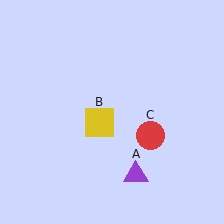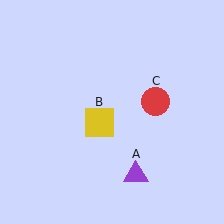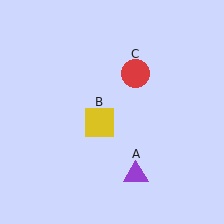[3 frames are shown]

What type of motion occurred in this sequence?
The red circle (object C) rotated counterclockwise around the center of the scene.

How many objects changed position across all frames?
1 object changed position: red circle (object C).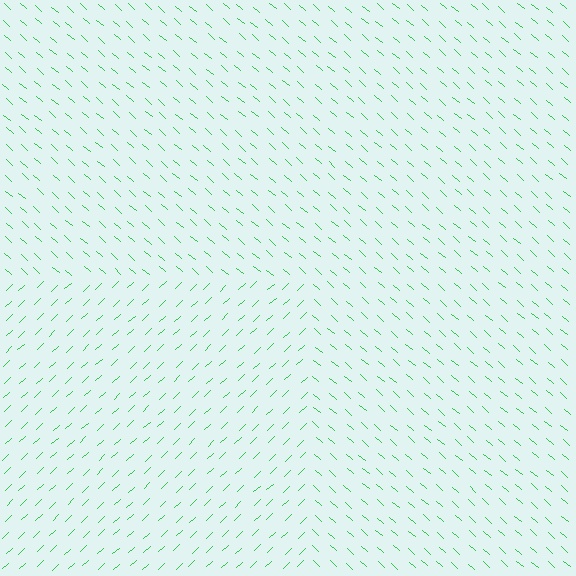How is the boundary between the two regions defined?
The boundary is defined purely by a change in line orientation (approximately 84 degrees difference). All lines are the same color and thickness.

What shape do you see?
I see a rectangle.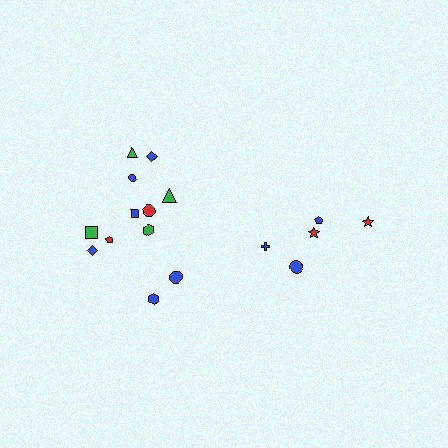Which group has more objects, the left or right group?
The left group.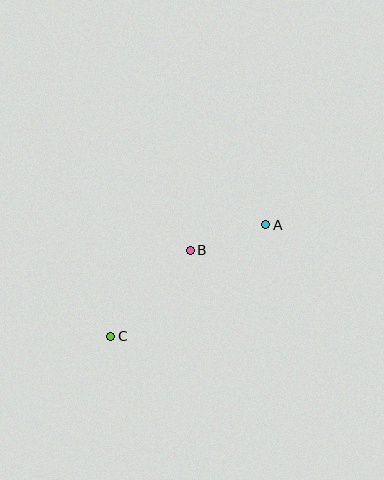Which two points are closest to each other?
Points A and B are closest to each other.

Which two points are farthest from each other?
Points A and C are farthest from each other.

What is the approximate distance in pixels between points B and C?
The distance between B and C is approximately 117 pixels.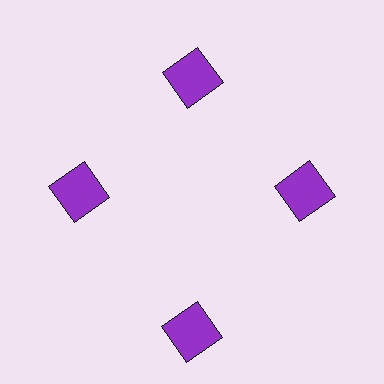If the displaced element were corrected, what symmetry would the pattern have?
It would have 4-fold rotational symmetry — the pattern would map onto itself every 90 degrees.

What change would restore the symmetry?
The symmetry would be restored by moving it inward, back onto the ring so that all 4 squares sit at equal angles and equal distance from the center.